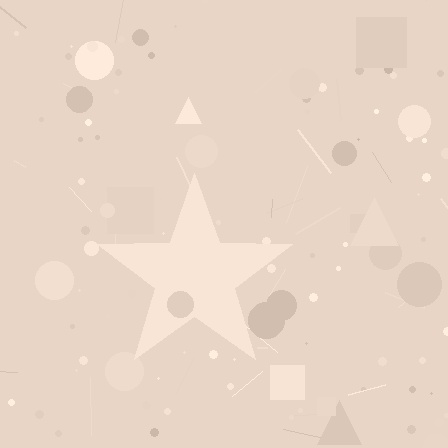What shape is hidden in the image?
A star is hidden in the image.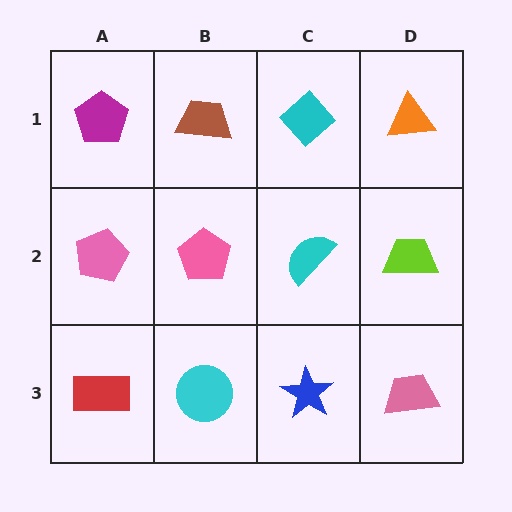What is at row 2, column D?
A lime trapezoid.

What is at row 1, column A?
A magenta pentagon.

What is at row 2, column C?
A cyan semicircle.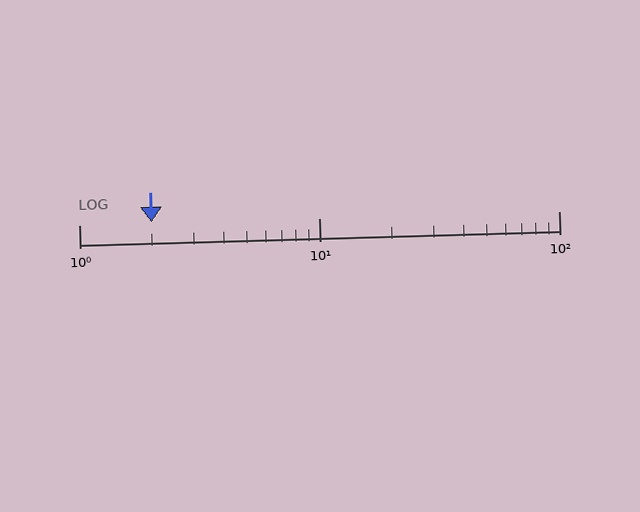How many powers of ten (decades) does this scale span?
The scale spans 2 decades, from 1 to 100.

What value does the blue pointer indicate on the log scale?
The pointer indicates approximately 2.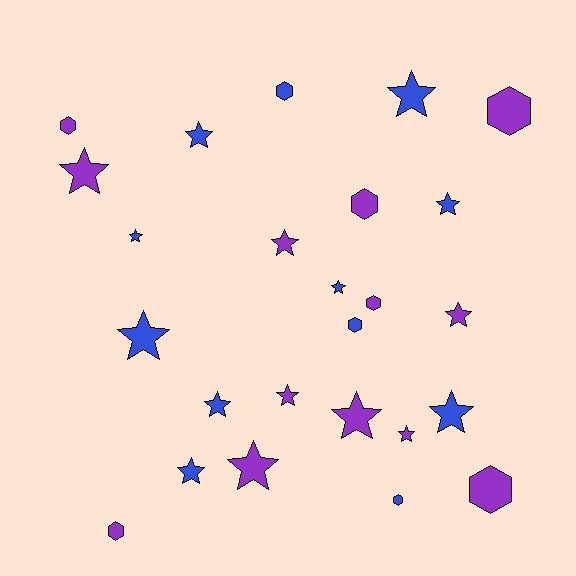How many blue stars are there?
There are 9 blue stars.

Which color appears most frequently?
Purple, with 13 objects.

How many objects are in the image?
There are 25 objects.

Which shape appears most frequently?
Star, with 16 objects.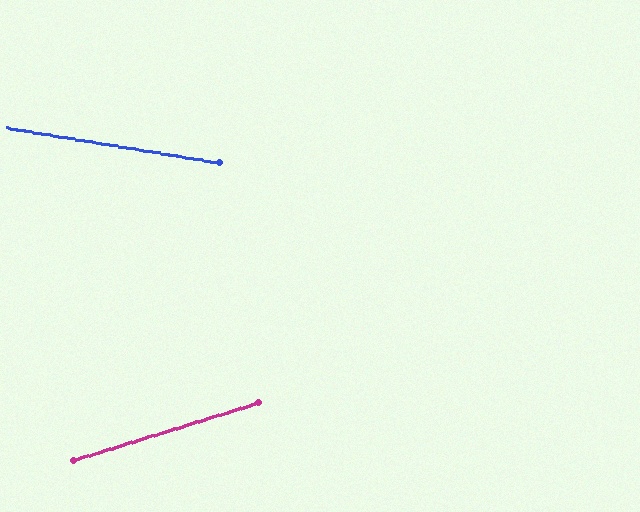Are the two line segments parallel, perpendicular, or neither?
Neither parallel nor perpendicular — they differ by about 26°.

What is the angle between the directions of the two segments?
Approximately 26 degrees.